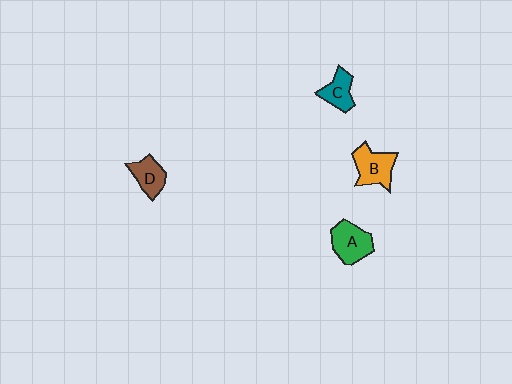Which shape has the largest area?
Shape A (green).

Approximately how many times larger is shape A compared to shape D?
Approximately 1.3 times.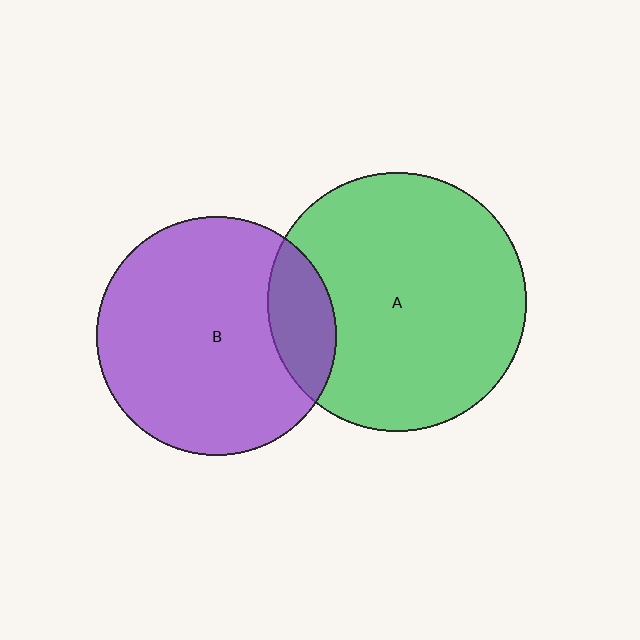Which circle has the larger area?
Circle A (green).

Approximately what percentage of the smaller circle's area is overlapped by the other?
Approximately 15%.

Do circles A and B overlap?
Yes.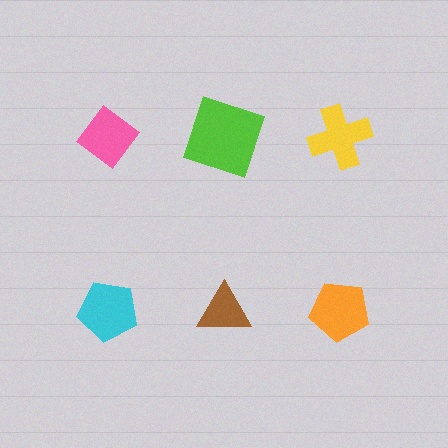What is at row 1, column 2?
A lime square.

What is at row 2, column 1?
A cyan pentagon.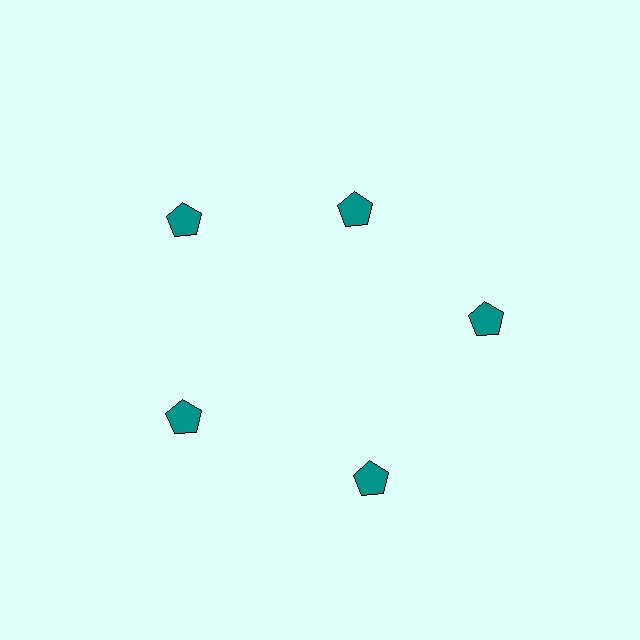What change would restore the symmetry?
The symmetry would be restored by moving it outward, back onto the ring so that all 5 pentagons sit at equal angles and equal distance from the center.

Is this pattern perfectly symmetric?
No. The 5 teal pentagons are arranged in a ring, but one element near the 1 o'clock position is pulled inward toward the center, breaking the 5-fold rotational symmetry.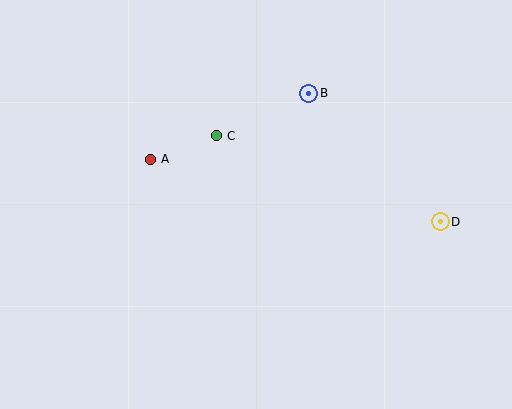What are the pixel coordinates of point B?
Point B is at (309, 93).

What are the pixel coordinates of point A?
Point A is at (150, 159).